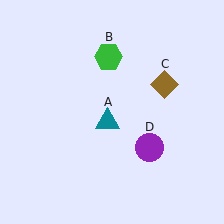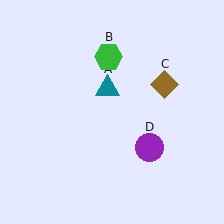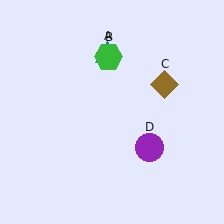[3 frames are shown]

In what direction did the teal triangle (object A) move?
The teal triangle (object A) moved up.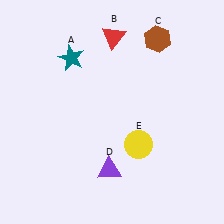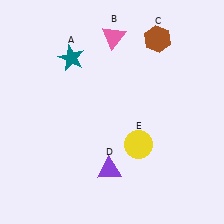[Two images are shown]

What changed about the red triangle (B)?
In Image 1, B is red. In Image 2, it changed to pink.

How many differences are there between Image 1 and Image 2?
There is 1 difference between the two images.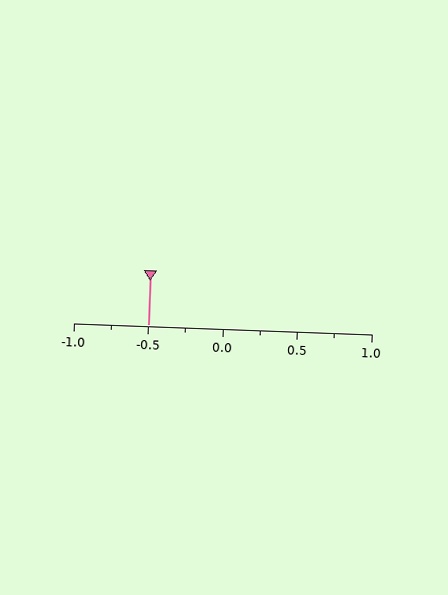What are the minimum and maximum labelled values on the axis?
The axis runs from -1.0 to 1.0.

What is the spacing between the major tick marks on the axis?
The major ticks are spaced 0.5 apart.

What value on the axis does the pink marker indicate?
The marker indicates approximately -0.5.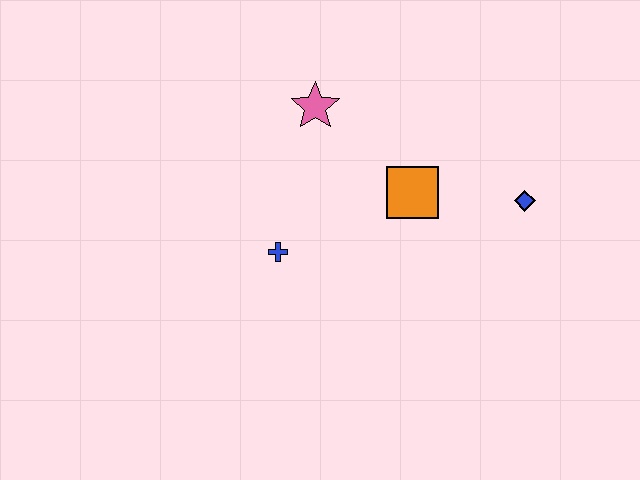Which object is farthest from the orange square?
The blue cross is farthest from the orange square.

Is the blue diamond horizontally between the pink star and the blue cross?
No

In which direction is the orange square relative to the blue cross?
The orange square is to the right of the blue cross.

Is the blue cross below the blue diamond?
Yes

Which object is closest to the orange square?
The blue diamond is closest to the orange square.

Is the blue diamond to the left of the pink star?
No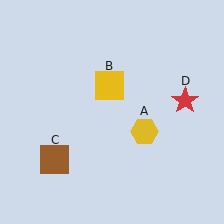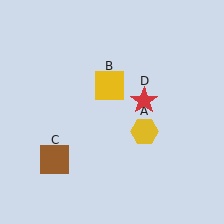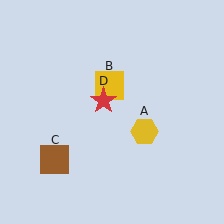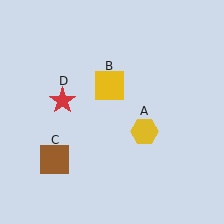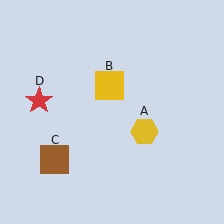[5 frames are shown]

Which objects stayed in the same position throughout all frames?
Yellow hexagon (object A) and yellow square (object B) and brown square (object C) remained stationary.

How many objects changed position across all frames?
1 object changed position: red star (object D).